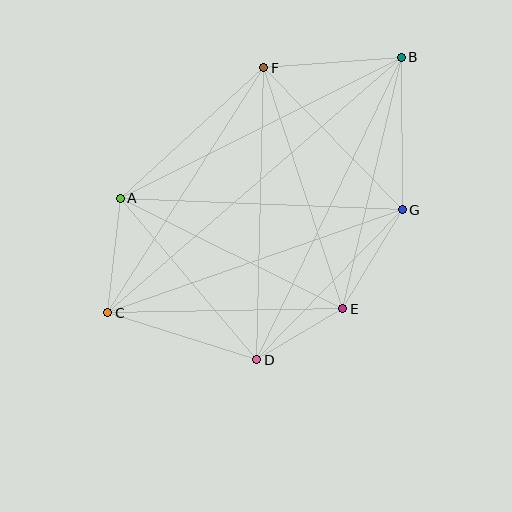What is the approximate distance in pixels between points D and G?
The distance between D and G is approximately 209 pixels.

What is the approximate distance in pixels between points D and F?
The distance between D and F is approximately 292 pixels.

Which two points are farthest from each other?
Points B and C are farthest from each other.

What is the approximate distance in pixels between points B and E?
The distance between B and E is approximately 258 pixels.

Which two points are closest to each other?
Points D and E are closest to each other.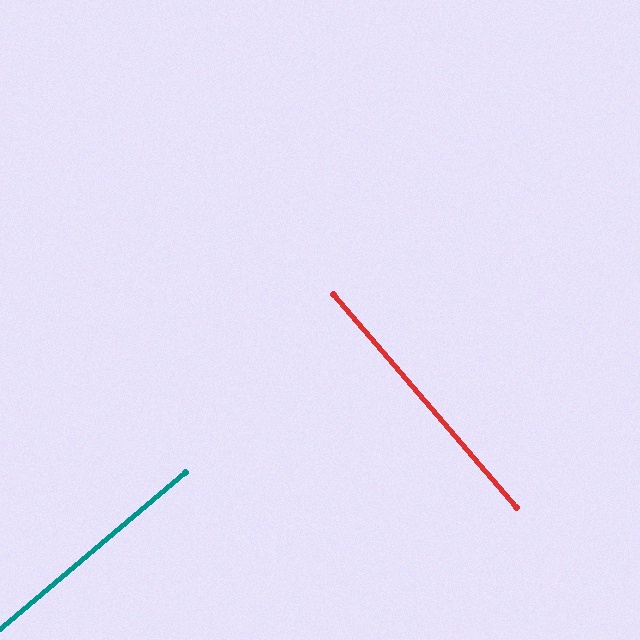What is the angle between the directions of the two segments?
Approximately 89 degrees.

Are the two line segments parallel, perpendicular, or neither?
Perpendicular — they meet at approximately 89°.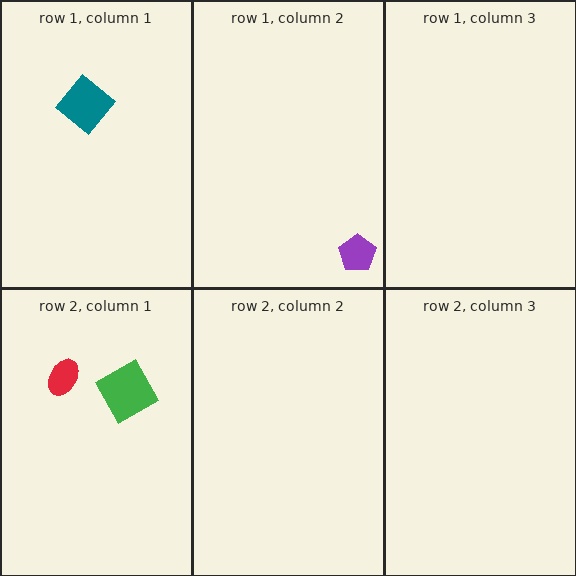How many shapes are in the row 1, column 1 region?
1.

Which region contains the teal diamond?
The row 1, column 1 region.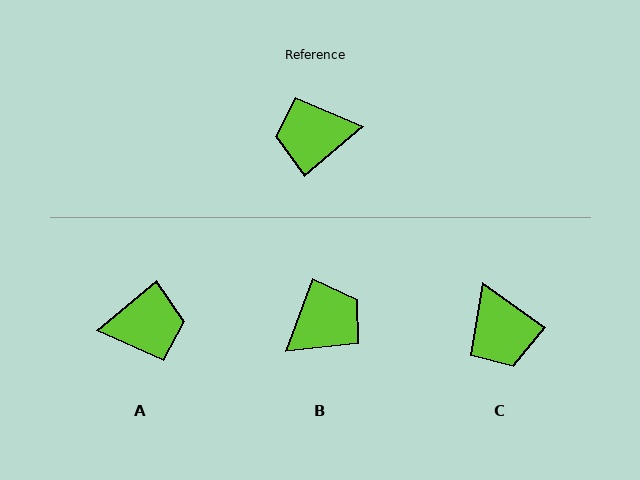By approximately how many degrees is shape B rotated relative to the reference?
Approximately 151 degrees clockwise.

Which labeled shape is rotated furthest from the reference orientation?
A, about 179 degrees away.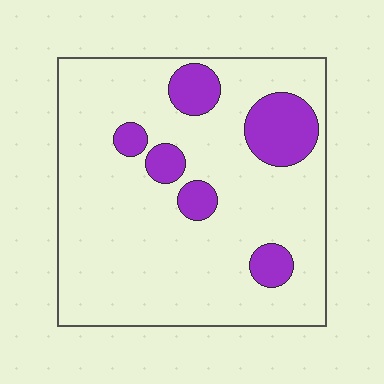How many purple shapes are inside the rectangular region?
6.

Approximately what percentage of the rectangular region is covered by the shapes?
Approximately 15%.